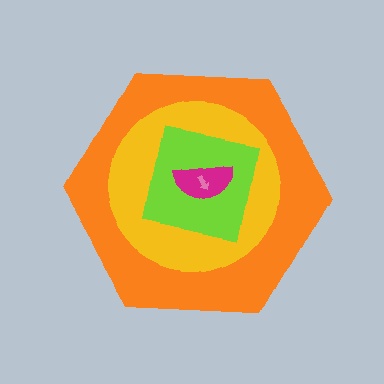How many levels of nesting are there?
5.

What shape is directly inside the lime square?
The magenta semicircle.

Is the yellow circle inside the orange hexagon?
Yes.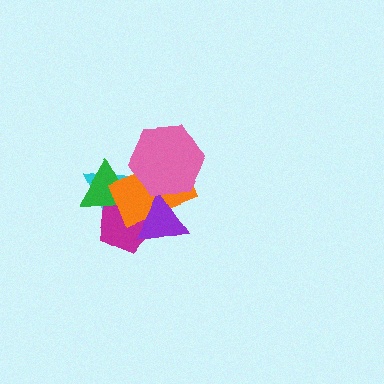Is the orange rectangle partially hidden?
Yes, it is partially covered by another shape.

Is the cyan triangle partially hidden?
Yes, it is partially covered by another shape.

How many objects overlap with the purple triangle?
4 objects overlap with the purple triangle.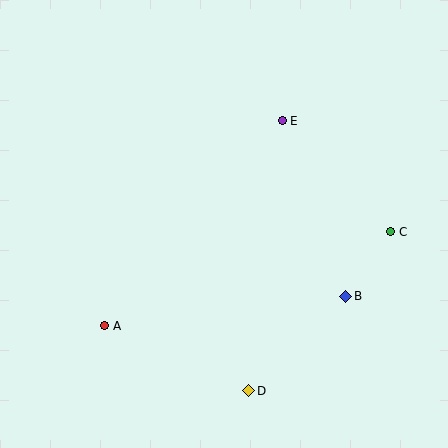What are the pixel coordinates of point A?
Point A is at (105, 326).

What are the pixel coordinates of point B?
Point B is at (346, 296).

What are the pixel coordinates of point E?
Point E is at (282, 121).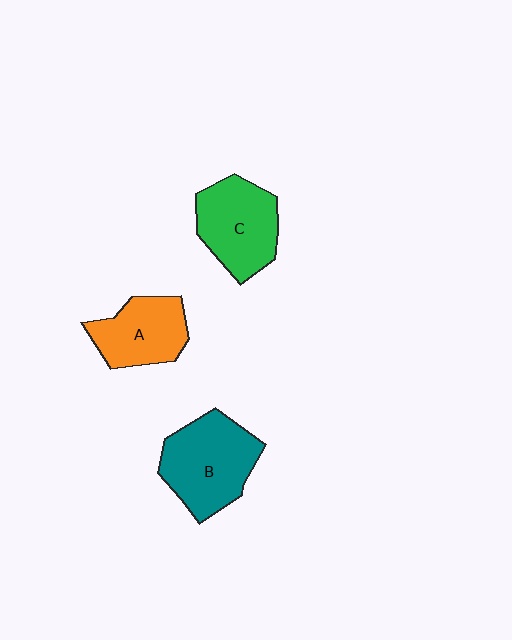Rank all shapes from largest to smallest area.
From largest to smallest: B (teal), C (green), A (orange).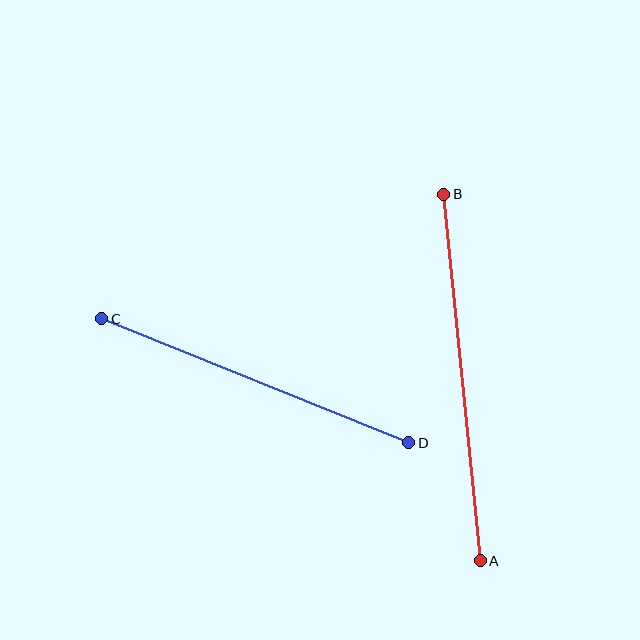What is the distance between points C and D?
The distance is approximately 331 pixels.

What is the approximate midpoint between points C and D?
The midpoint is at approximately (255, 381) pixels.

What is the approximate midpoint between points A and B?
The midpoint is at approximately (462, 378) pixels.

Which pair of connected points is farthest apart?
Points A and B are farthest apart.